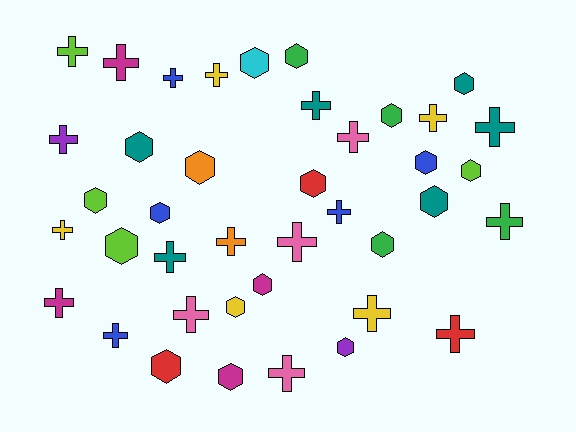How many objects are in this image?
There are 40 objects.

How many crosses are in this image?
There are 21 crosses.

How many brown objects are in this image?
There are no brown objects.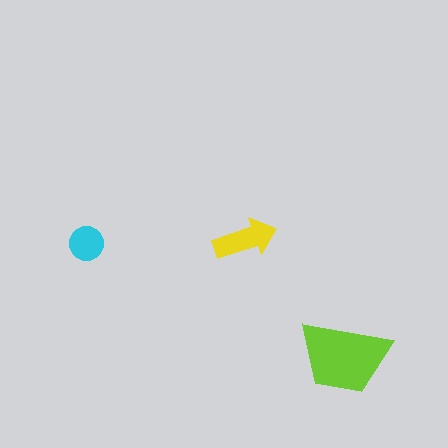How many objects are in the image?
There are 3 objects in the image.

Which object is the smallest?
The cyan circle.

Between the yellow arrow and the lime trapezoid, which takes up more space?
The lime trapezoid.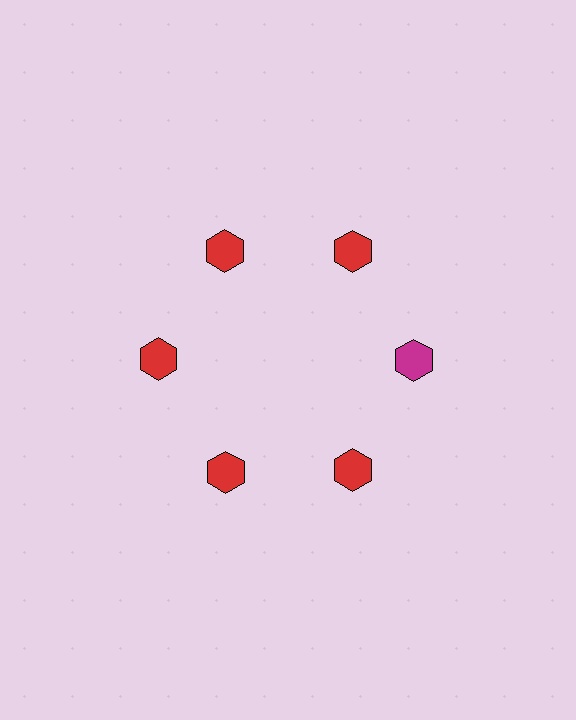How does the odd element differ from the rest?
It has a different color: magenta instead of red.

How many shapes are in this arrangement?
There are 6 shapes arranged in a ring pattern.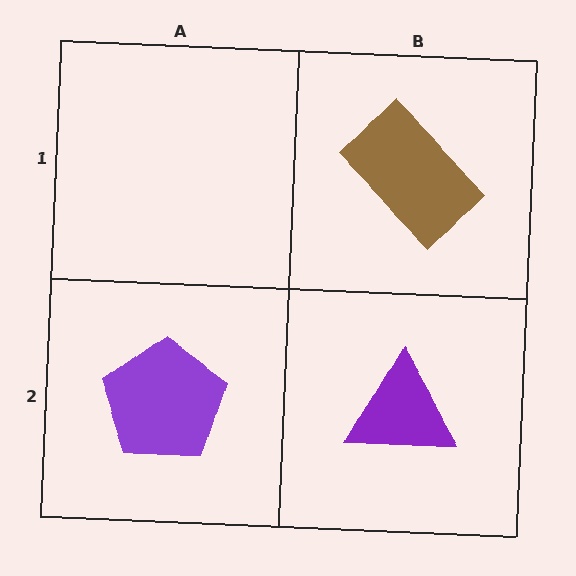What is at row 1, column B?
A brown rectangle.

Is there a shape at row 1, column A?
No, that cell is empty.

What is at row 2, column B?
A purple triangle.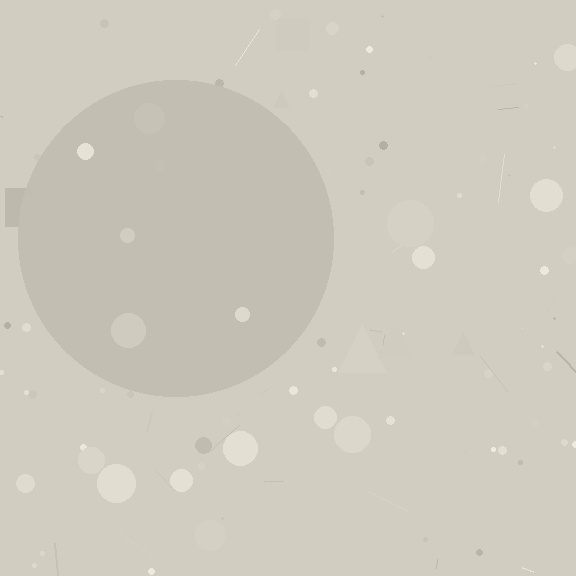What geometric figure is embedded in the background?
A circle is embedded in the background.